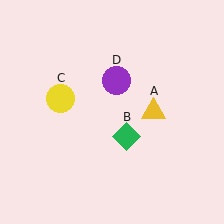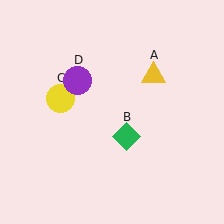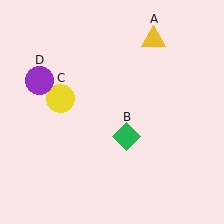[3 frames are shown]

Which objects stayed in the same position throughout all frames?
Green diamond (object B) and yellow circle (object C) remained stationary.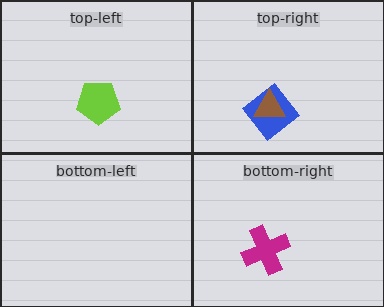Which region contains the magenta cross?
The bottom-right region.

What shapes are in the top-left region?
The lime pentagon.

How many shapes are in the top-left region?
1.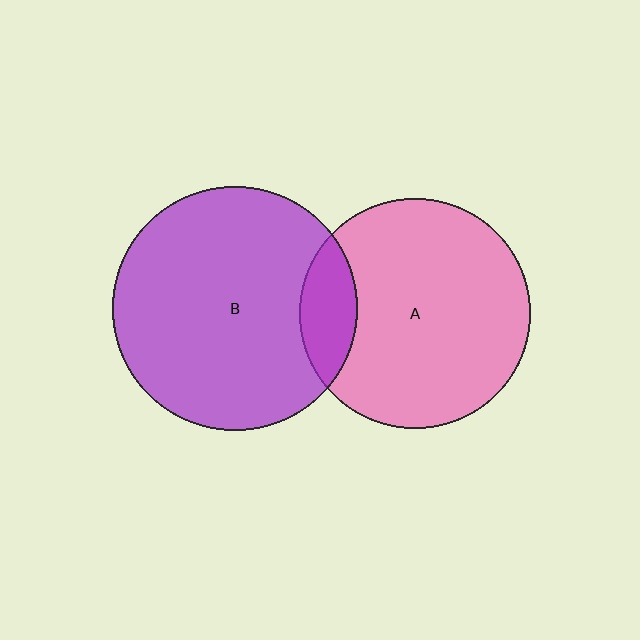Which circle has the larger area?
Circle B (purple).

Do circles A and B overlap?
Yes.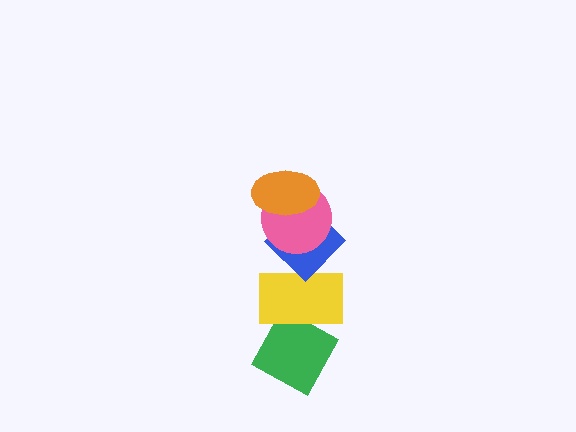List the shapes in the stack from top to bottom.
From top to bottom: the orange ellipse, the pink circle, the blue diamond, the yellow rectangle, the green diamond.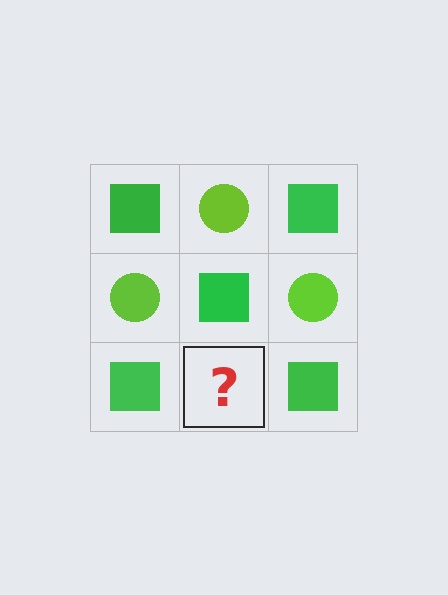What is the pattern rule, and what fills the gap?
The rule is that it alternates green square and lime circle in a checkerboard pattern. The gap should be filled with a lime circle.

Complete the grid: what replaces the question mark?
The question mark should be replaced with a lime circle.